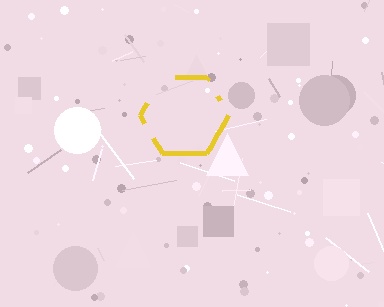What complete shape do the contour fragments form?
The contour fragments form a hexagon.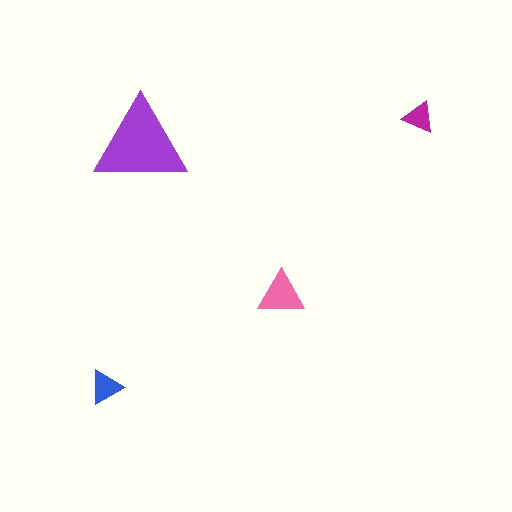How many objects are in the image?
There are 4 objects in the image.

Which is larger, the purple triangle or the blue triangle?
The purple one.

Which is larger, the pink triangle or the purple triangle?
The purple one.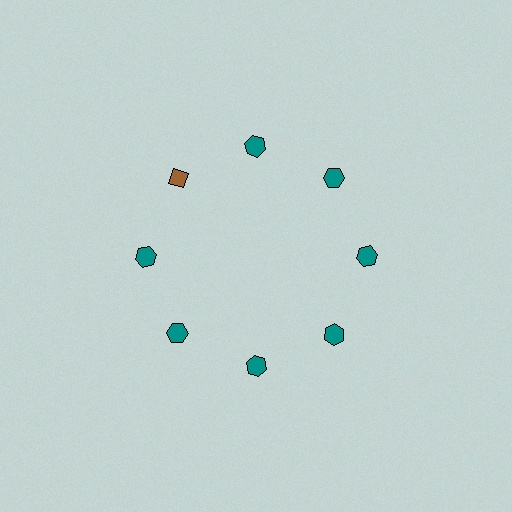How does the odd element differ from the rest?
It differs in both color (brown instead of teal) and shape (diamond instead of hexagon).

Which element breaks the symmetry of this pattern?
The brown diamond at roughly the 10 o'clock position breaks the symmetry. All other shapes are teal hexagons.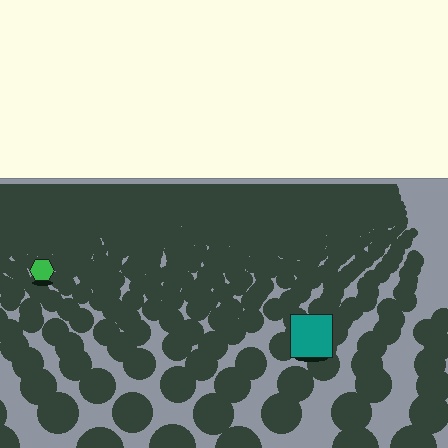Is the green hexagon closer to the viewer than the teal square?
No. The teal square is closer — you can tell from the texture gradient: the ground texture is coarser near it.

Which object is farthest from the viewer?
The green hexagon is farthest from the viewer. It appears smaller and the ground texture around it is denser.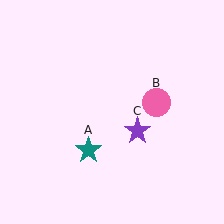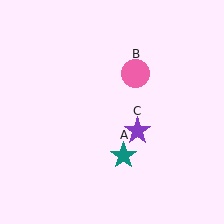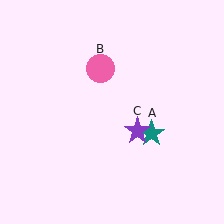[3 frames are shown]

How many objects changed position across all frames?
2 objects changed position: teal star (object A), pink circle (object B).